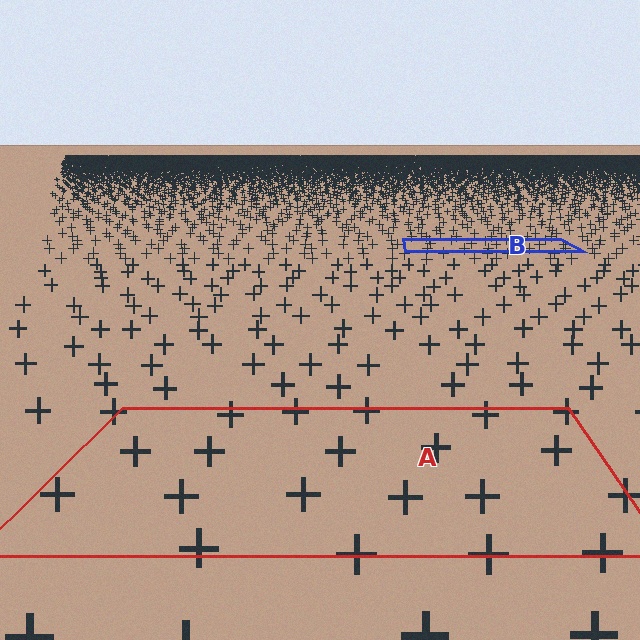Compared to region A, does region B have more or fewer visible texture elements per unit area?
Region B has more texture elements per unit area — they are packed more densely because it is farther away.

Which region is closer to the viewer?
Region A is closer. The texture elements there are larger and more spread out.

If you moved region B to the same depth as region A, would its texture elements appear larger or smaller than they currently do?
They would appear larger. At a closer depth, the same texture elements are projected at a bigger on-screen size.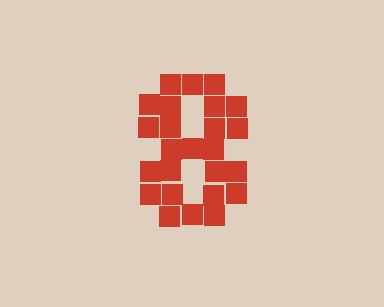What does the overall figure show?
The overall figure shows the digit 8.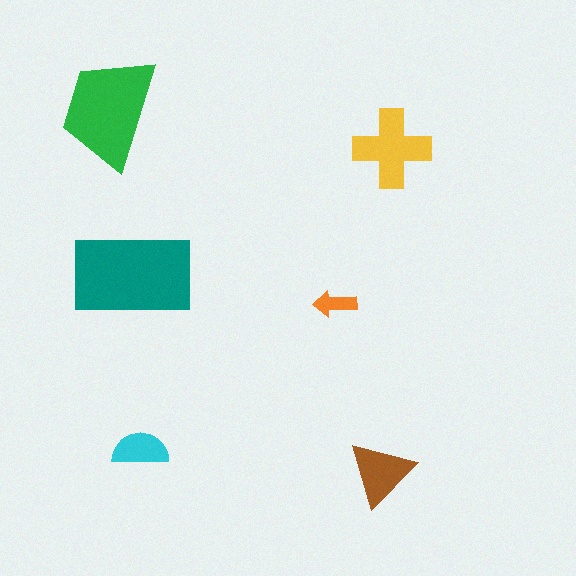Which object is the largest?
The teal rectangle.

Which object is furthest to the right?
The yellow cross is rightmost.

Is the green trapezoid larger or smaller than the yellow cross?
Larger.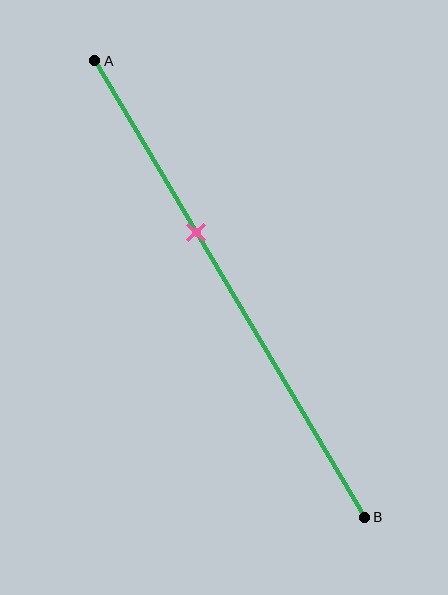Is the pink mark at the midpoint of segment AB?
No, the mark is at about 40% from A, not at the 50% midpoint.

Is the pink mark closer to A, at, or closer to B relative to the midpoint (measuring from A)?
The pink mark is closer to point A than the midpoint of segment AB.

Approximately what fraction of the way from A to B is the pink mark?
The pink mark is approximately 40% of the way from A to B.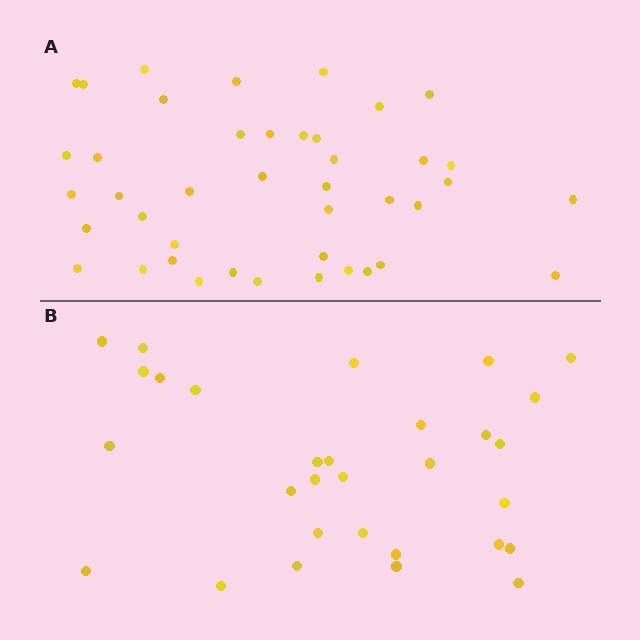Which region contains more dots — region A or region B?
Region A (the top region) has more dots.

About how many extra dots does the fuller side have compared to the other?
Region A has roughly 12 or so more dots than region B.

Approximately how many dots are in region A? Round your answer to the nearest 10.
About 40 dots. (The exact count is 42, which rounds to 40.)